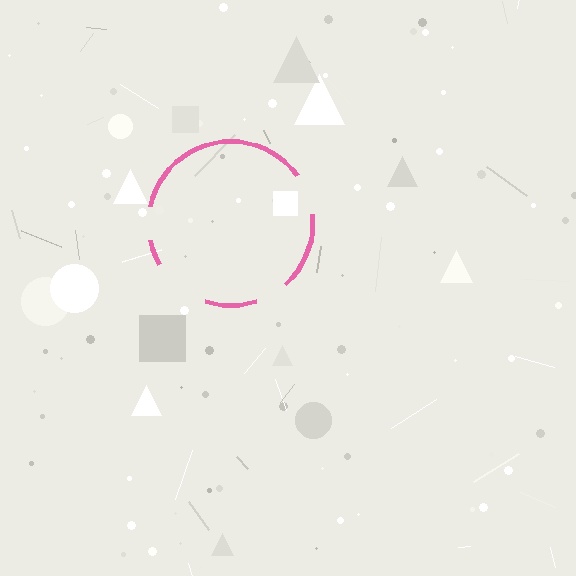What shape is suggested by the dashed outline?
The dashed outline suggests a circle.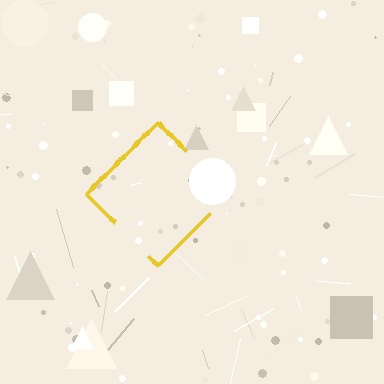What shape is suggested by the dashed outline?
The dashed outline suggests a diamond.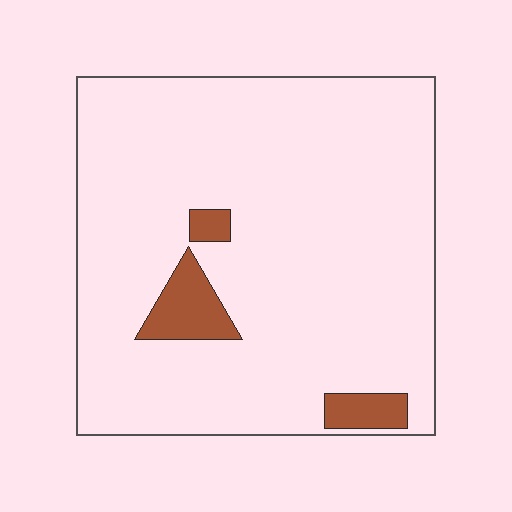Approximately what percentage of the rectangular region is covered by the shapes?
Approximately 5%.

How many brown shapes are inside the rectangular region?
3.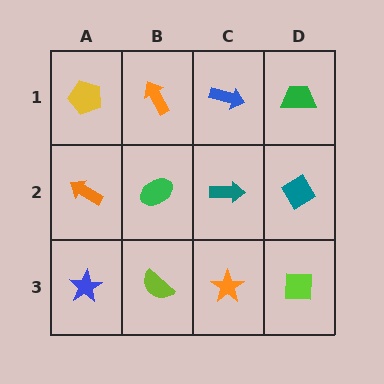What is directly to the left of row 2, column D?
A teal arrow.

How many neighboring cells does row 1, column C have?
3.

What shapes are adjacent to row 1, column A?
An orange arrow (row 2, column A), an orange arrow (row 1, column B).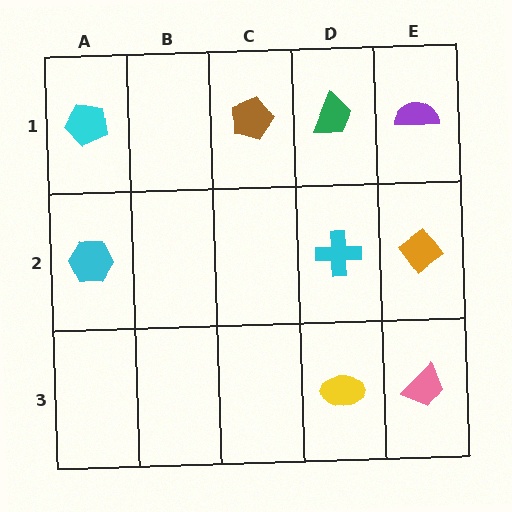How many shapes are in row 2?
3 shapes.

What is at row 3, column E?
A pink trapezoid.